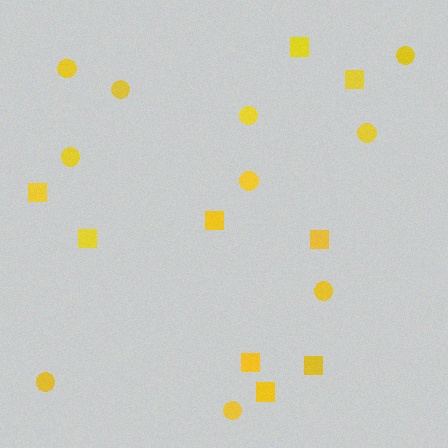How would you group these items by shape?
There are 2 groups: one group of circles (10) and one group of squares (9).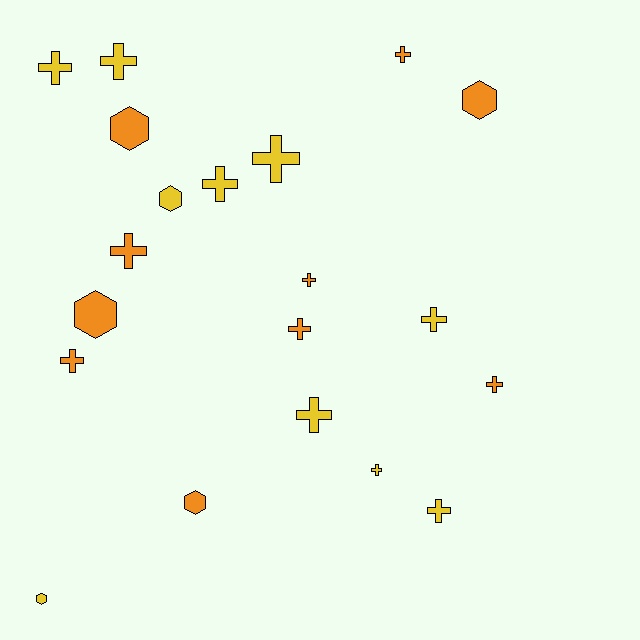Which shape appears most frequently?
Cross, with 14 objects.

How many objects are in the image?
There are 20 objects.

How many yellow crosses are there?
There are 8 yellow crosses.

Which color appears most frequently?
Yellow, with 10 objects.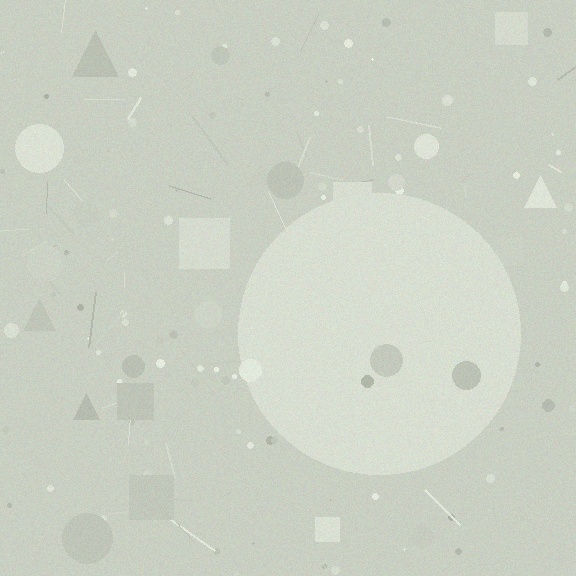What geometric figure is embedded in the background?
A circle is embedded in the background.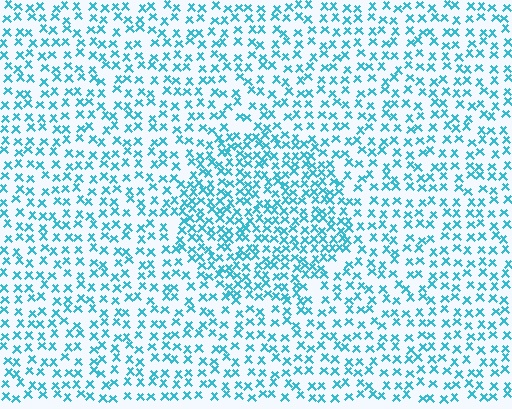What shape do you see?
I see a circle.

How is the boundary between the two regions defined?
The boundary is defined by a change in element density (approximately 1.7x ratio). All elements are the same color, size, and shape.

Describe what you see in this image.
The image contains small cyan elements arranged at two different densities. A circle-shaped region is visible where the elements are more densely packed than the surrounding area.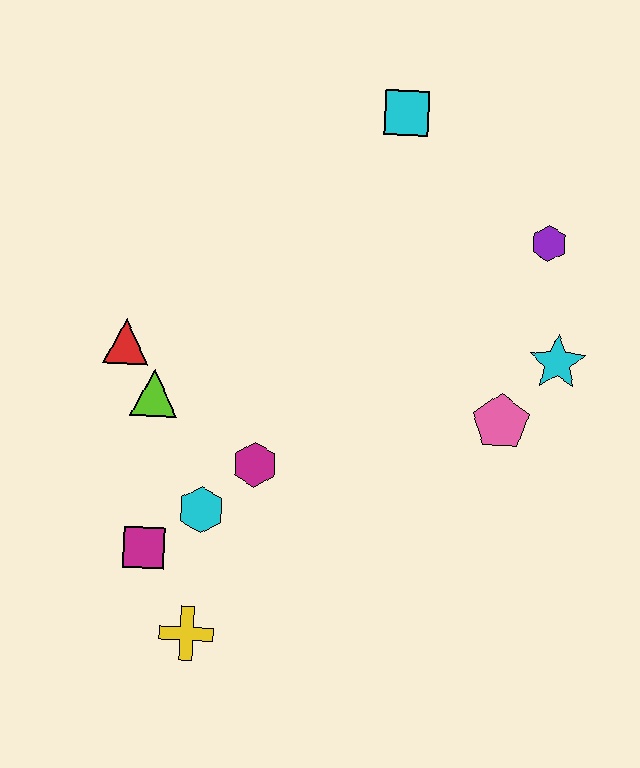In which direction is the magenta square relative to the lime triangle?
The magenta square is below the lime triangle.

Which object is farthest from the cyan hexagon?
The cyan square is farthest from the cyan hexagon.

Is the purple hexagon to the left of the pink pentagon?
No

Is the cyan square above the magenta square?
Yes